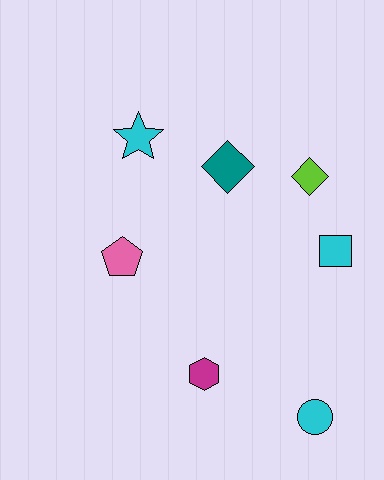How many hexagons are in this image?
There is 1 hexagon.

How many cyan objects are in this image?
There are 3 cyan objects.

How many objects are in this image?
There are 7 objects.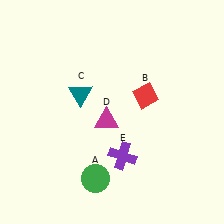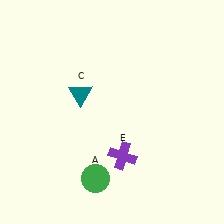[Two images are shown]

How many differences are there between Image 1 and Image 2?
There are 2 differences between the two images.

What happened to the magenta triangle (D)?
The magenta triangle (D) was removed in Image 2. It was in the bottom-left area of Image 1.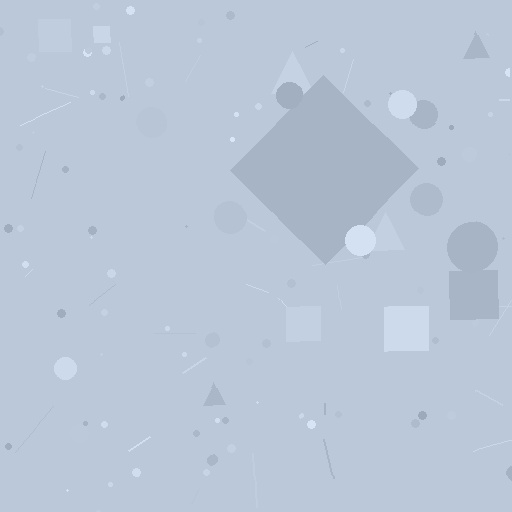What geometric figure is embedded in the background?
A diamond is embedded in the background.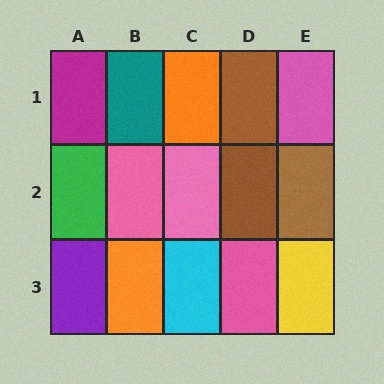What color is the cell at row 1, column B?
Teal.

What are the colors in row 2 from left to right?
Green, pink, pink, brown, brown.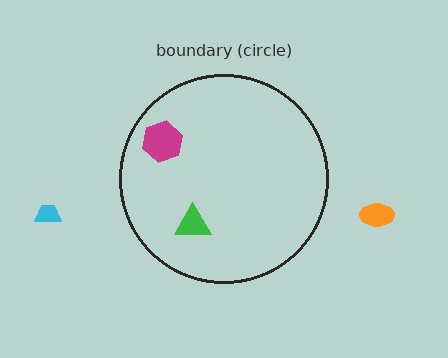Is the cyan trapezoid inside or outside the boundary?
Outside.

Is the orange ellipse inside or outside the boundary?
Outside.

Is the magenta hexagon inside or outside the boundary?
Inside.